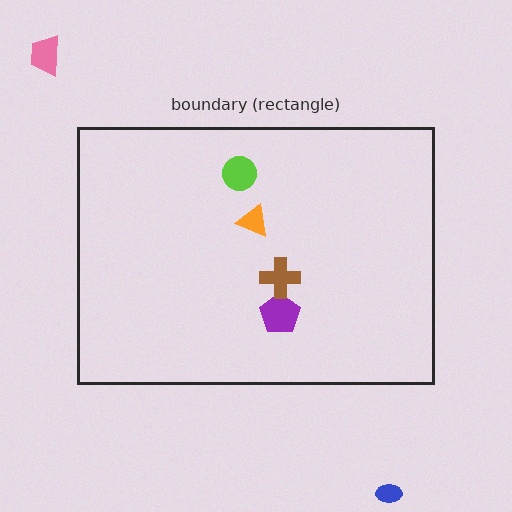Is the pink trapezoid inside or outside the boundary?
Outside.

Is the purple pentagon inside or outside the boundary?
Inside.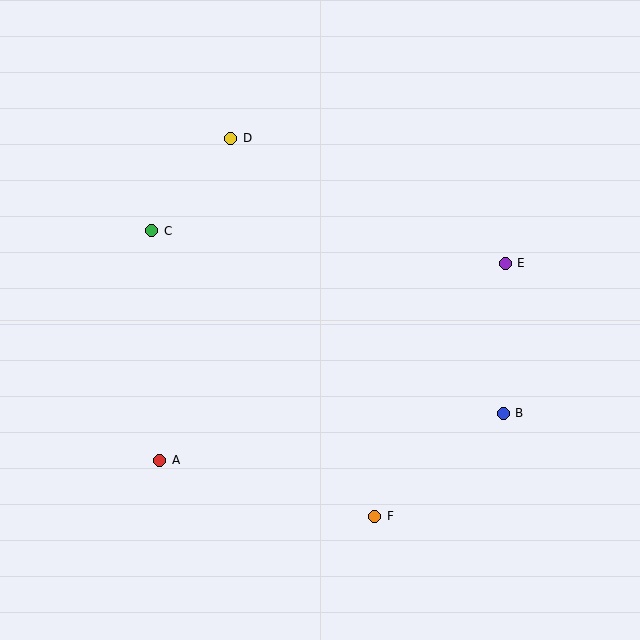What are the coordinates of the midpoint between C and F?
The midpoint between C and F is at (263, 374).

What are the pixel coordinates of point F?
Point F is at (375, 516).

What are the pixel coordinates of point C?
Point C is at (152, 231).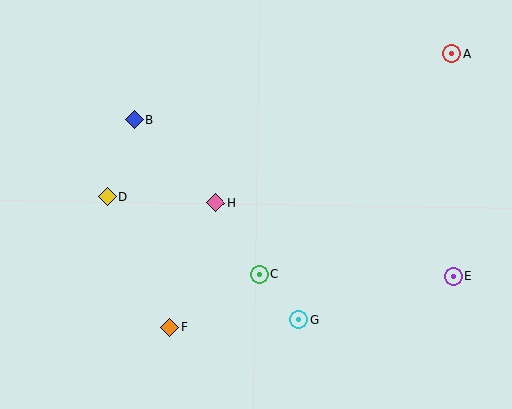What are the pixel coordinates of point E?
Point E is at (453, 276).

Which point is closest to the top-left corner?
Point B is closest to the top-left corner.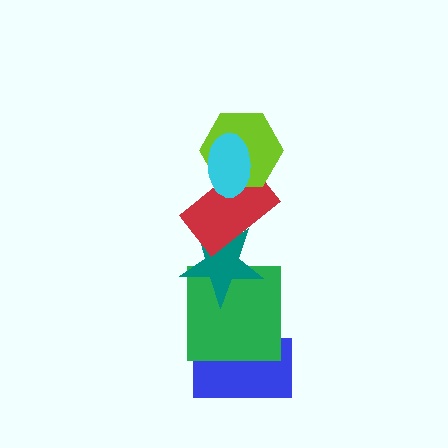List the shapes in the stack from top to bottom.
From top to bottom: the cyan ellipse, the lime hexagon, the red rectangle, the teal star, the green square, the blue rectangle.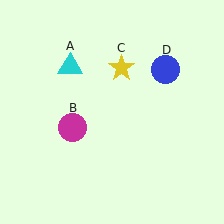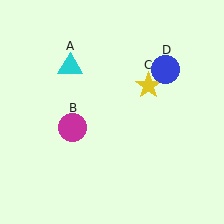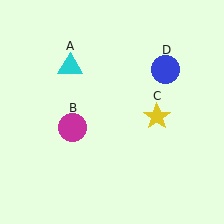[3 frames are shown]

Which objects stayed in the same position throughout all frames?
Cyan triangle (object A) and magenta circle (object B) and blue circle (object D) remained stationary.